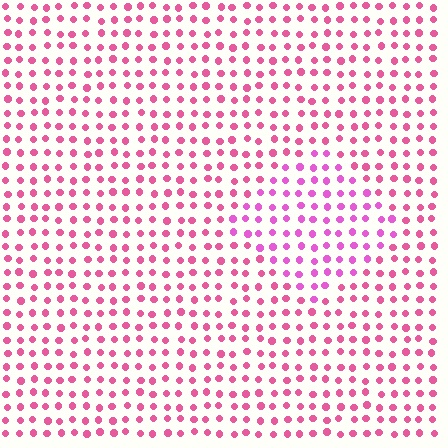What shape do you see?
I see a diamond.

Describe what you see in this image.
The image is filled with small pink elements in a uniform arrangement. A diamond-shaped region is visible where the elements are tinted to a slightly different hue, forming a subtle color boundary.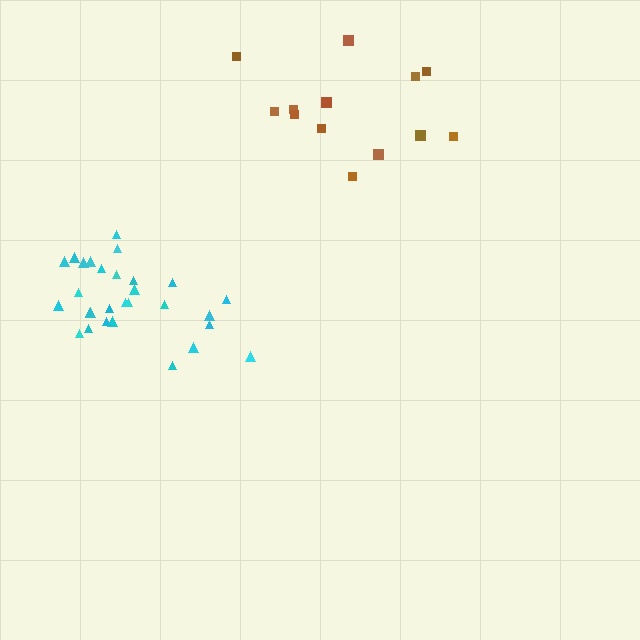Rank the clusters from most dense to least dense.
cyan, brown.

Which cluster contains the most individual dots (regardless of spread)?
Cyan (29).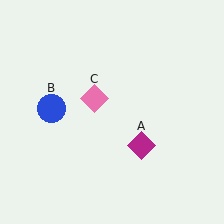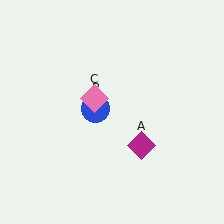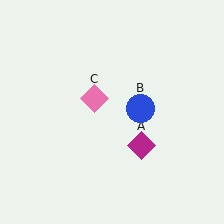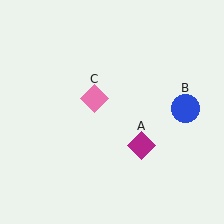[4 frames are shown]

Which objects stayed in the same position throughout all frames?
Magenta diamond (object A) and pink diamond (object C) remained stationary.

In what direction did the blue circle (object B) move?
The blue circle (object B) moved right.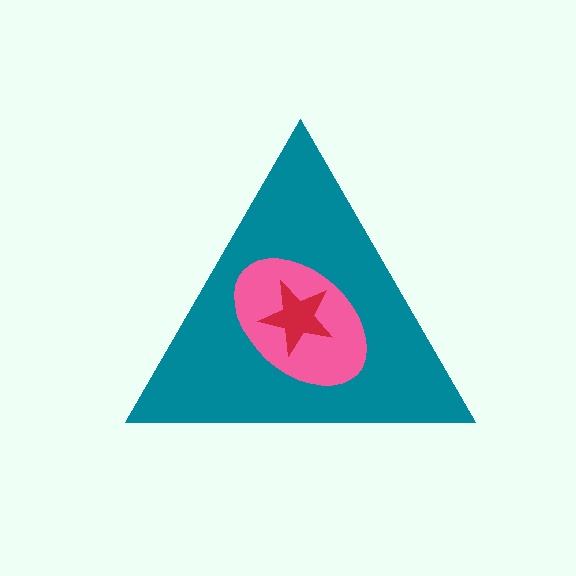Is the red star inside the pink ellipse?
Yes.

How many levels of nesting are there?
3.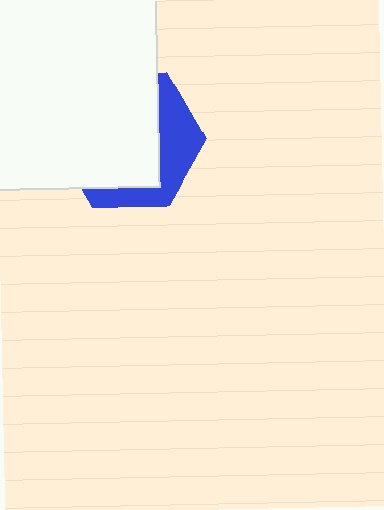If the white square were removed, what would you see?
You would see the complete blue hexagon.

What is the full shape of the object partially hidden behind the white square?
The partially hidden object is a blue hexagon.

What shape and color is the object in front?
The object in front is a white square.